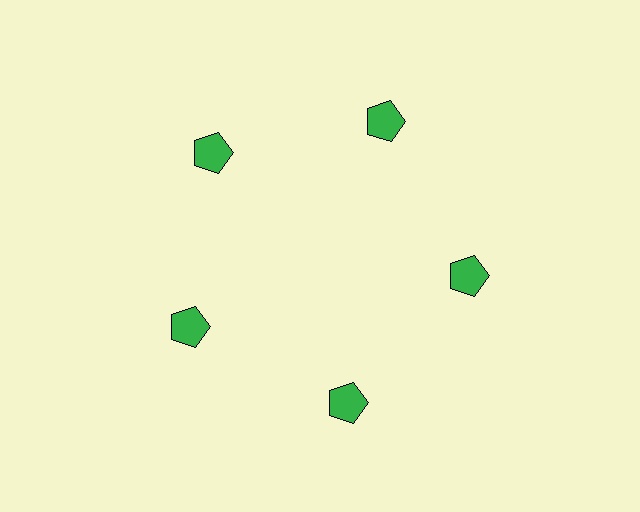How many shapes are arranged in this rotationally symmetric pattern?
There are 5 shapes, arranged in 5 groups of 1.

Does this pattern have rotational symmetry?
Yes, this pattern has 5-fold rotational symmetry. It looks the same after rotating 72 degrees around the center.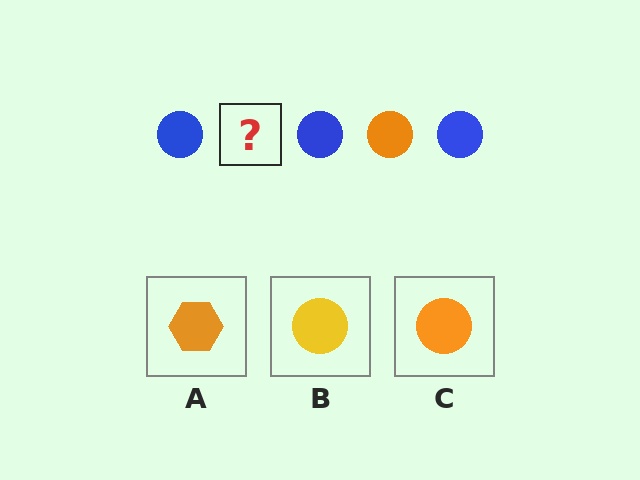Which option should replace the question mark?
Option C.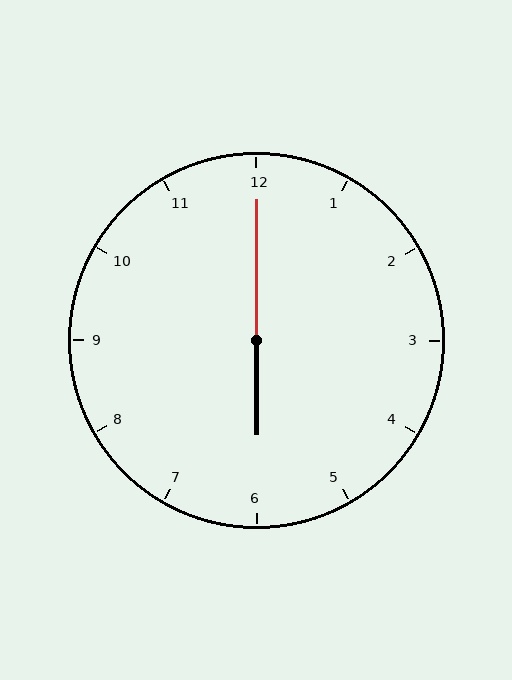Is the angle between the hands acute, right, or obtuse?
It is obtuse.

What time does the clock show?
6:00.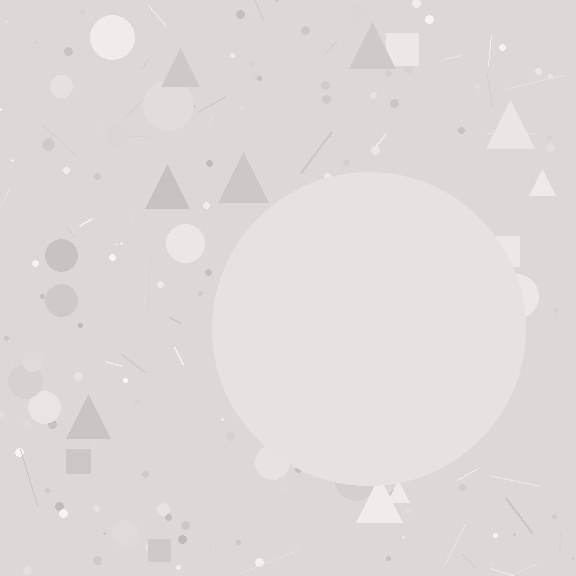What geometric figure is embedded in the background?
A circle is embedded in the background.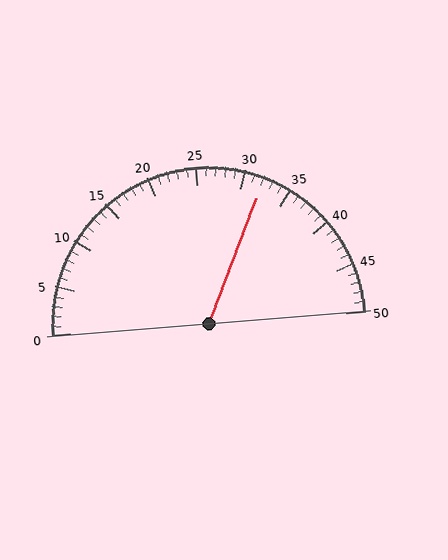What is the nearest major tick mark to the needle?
The nearest major tick mark is 30.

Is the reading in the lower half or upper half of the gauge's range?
The reading is in the upper half of the range (0 to 50).